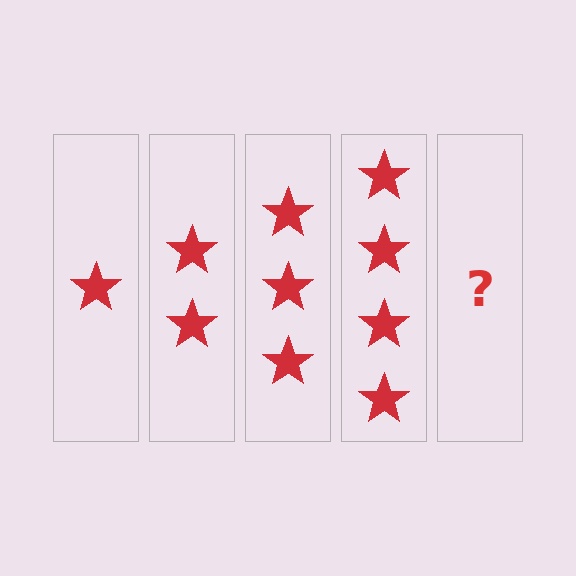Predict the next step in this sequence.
The next step is 5 stars.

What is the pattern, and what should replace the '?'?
The pattern is that each step adds one more star. The '?' should be 5 stars.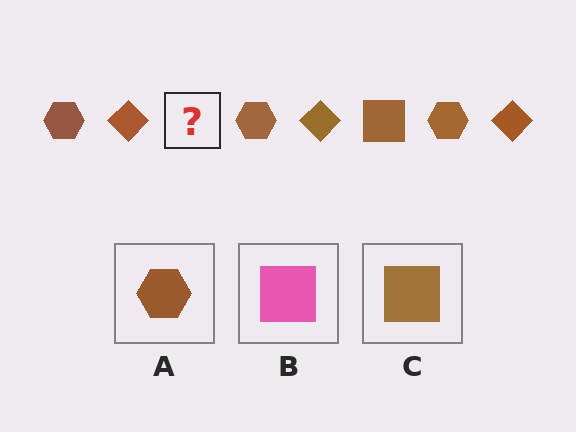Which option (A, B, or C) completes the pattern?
C.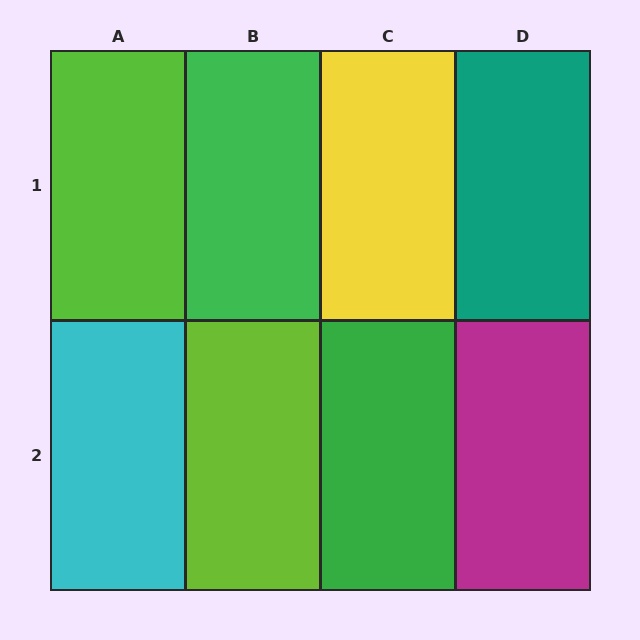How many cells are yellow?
1 cell is yellow.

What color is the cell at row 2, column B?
Lime.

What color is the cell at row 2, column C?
Green.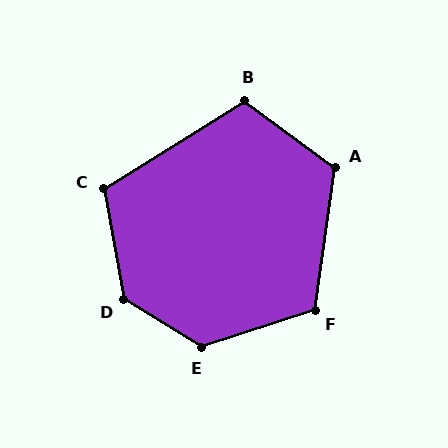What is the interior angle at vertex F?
Approximately 116 degrees (obtuse).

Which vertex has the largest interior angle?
D, at approximately 132 degrees.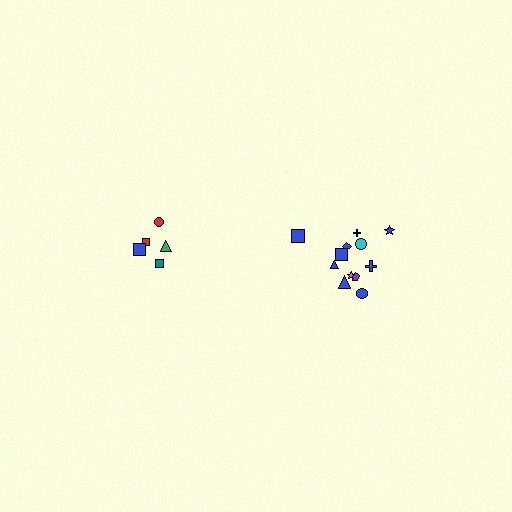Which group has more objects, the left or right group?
The right group.